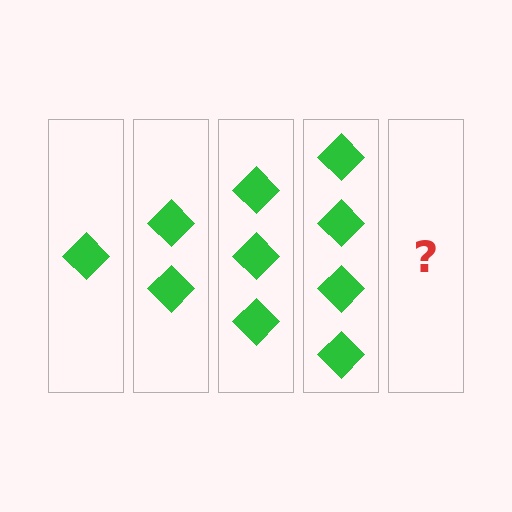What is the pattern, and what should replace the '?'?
The pattern is that each step adds one more diamond. The '?' should be 5 diamonds.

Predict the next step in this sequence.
The next step is 5 diamonds.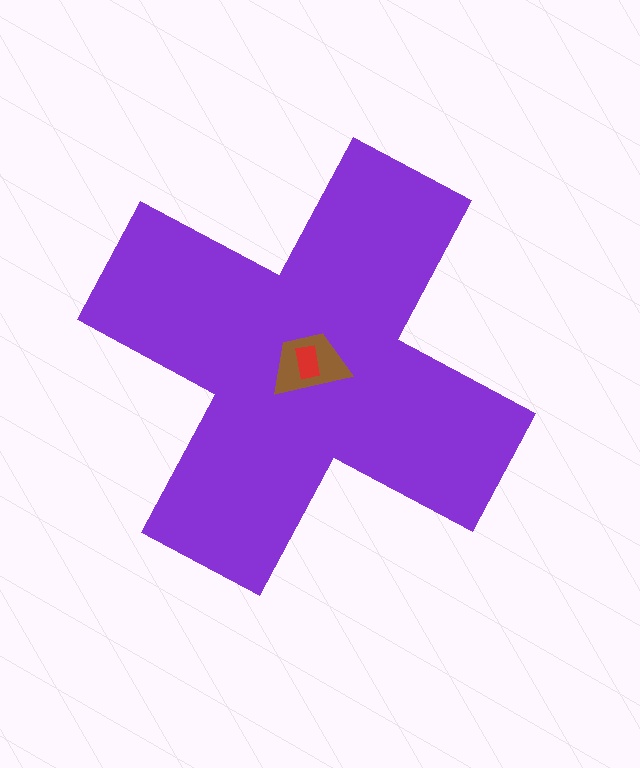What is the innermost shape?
The red rectangle.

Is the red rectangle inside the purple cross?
Yes.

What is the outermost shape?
The purple cross.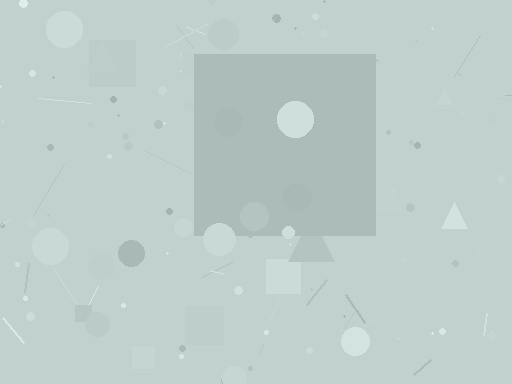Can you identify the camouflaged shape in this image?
The camouflaged shape is a square.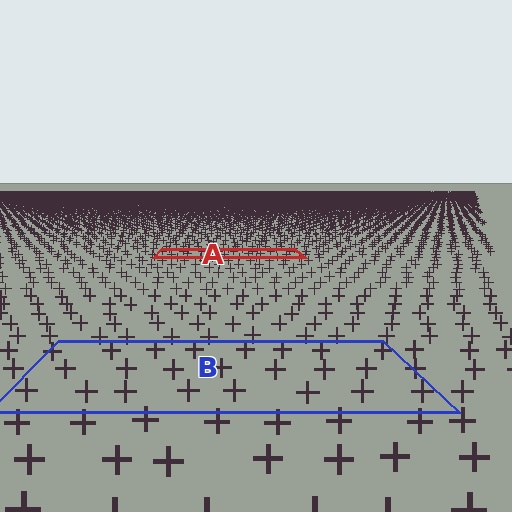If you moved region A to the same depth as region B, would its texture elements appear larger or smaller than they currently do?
They would appear larger. At a closer depth, the same texture elements are projected at a bigger on-screen size.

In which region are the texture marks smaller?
The texture marks are smaller in region A, because it is farther away.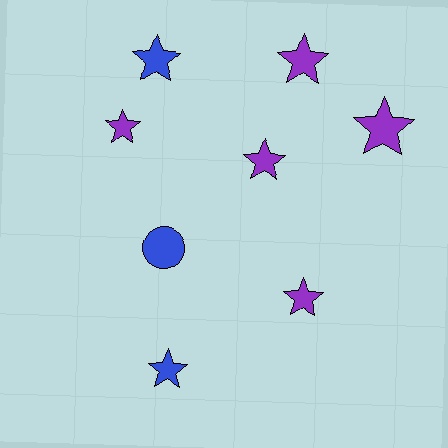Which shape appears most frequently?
Star, with 7 objects.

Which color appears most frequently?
Purple, with 5 objects.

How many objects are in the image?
There are 8 objects.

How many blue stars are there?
There are 2 blue stars.